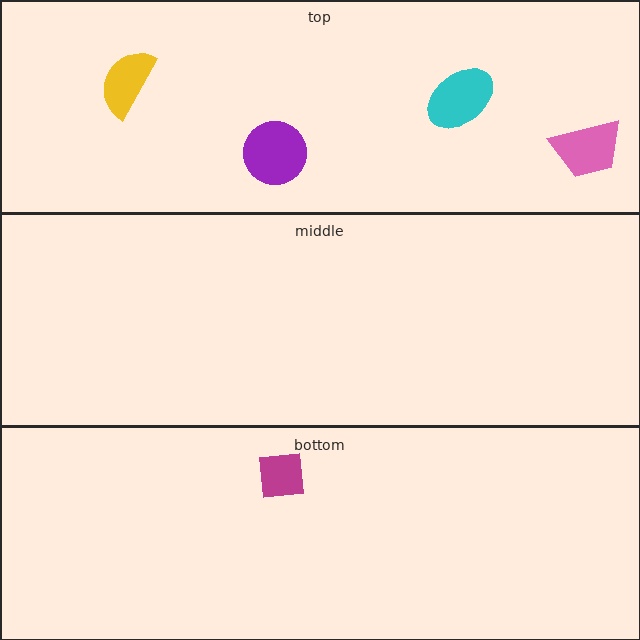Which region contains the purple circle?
The top region.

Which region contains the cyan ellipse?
The top region.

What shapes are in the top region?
The pink trapezoid, the yellow semicircle, the purple circle, the cyan ellipse.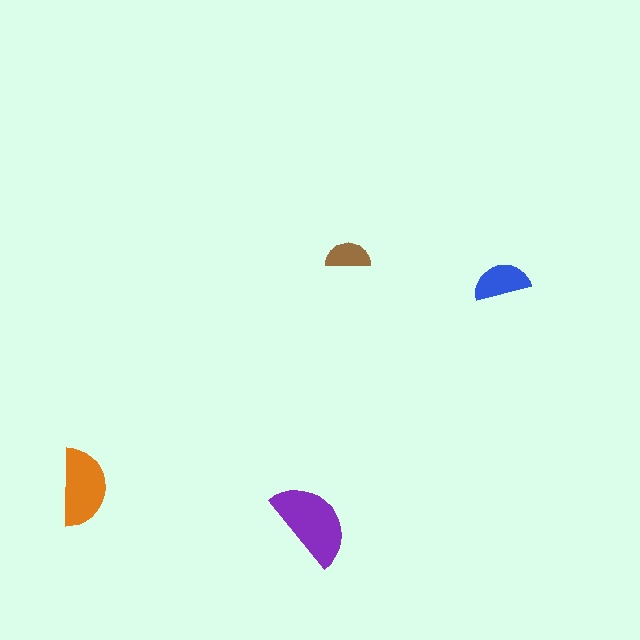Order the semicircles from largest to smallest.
the purple one, the orange one, the blue one, the brown one.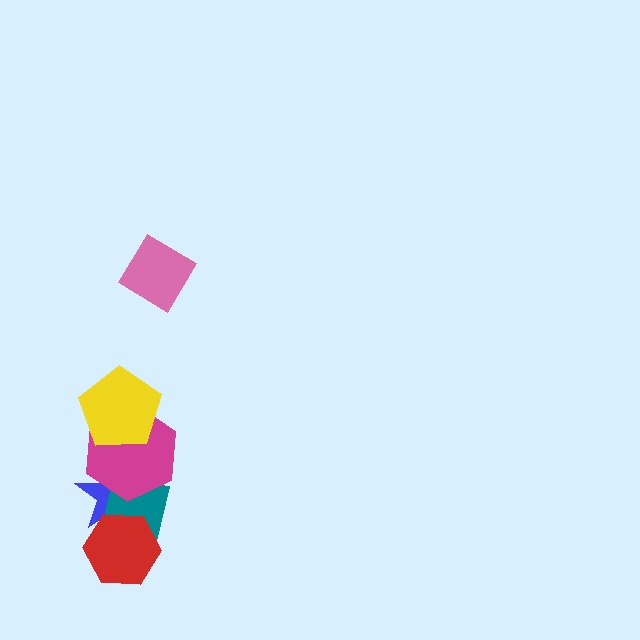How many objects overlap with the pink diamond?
0 objects overlap with the pink diamond.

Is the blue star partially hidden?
Yes, it is partially covered by another shape.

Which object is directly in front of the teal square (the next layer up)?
The red hexagon is directly in front of the teal square.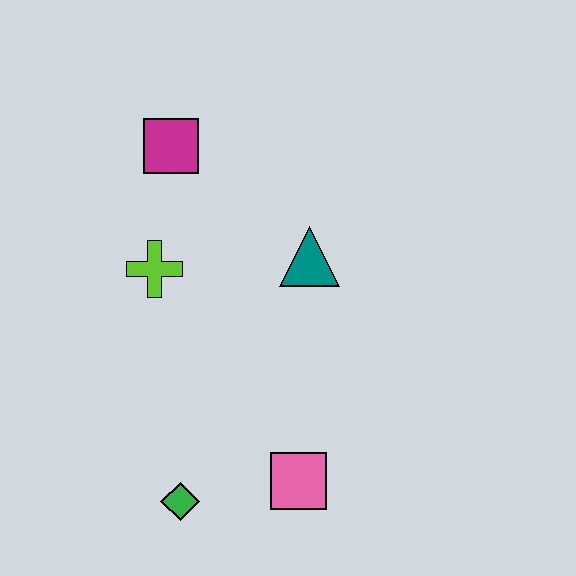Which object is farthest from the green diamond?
The magenta square is farthest from the green diamond.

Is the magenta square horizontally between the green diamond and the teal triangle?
No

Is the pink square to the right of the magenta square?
Yes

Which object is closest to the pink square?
The green diamond is closest to the pink square.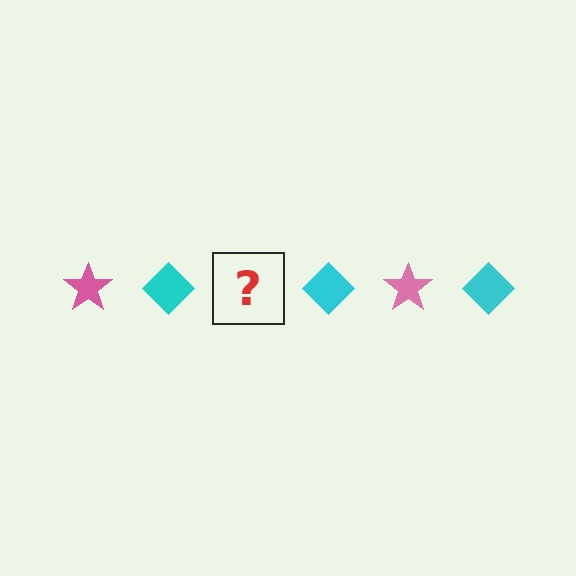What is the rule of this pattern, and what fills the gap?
The rule is that the pattern alternates between pink star and cyan diamond. The gap should be filled with a pink star.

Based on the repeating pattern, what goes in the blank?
The blank should be a pink star.